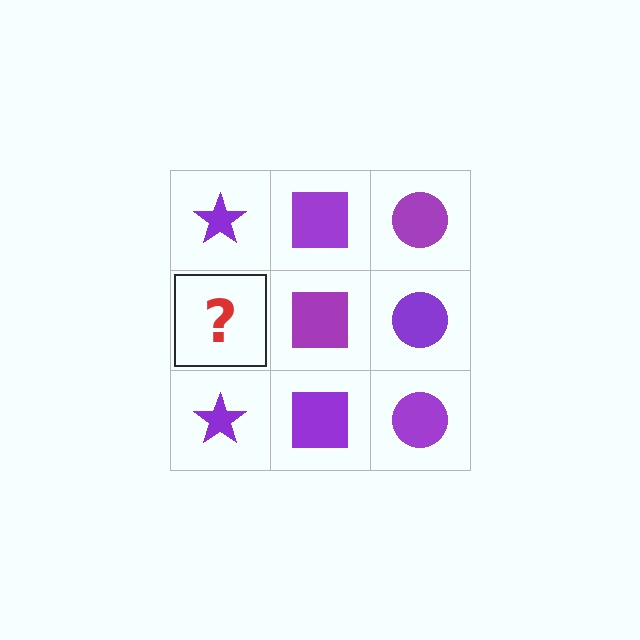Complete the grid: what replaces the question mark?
The question mark should be replaced with a purple star.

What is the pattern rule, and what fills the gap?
The rule is that each column has a consistent shape. The gap should be filled with a purple star.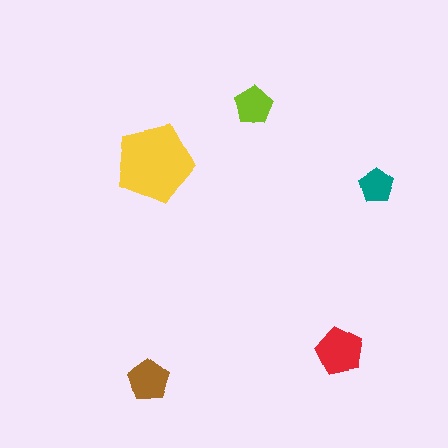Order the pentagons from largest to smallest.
the yellow one, the red one, the brown one, the lime one, the teal one.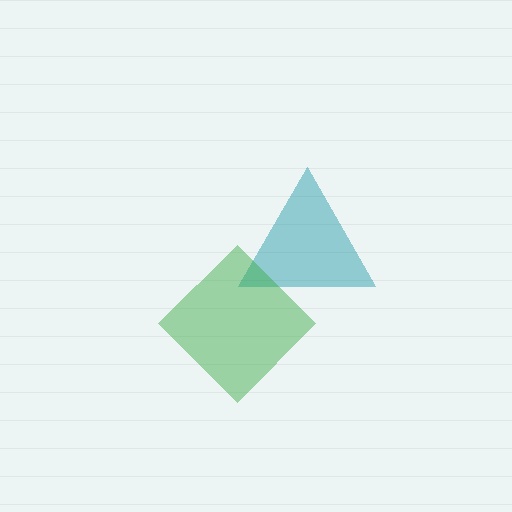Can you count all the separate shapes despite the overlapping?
Yes, there are 2 separate shapes.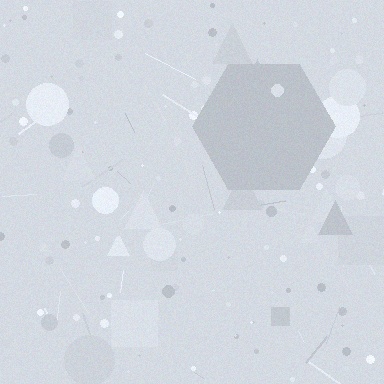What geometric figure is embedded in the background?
A hexagon is embedded in the background.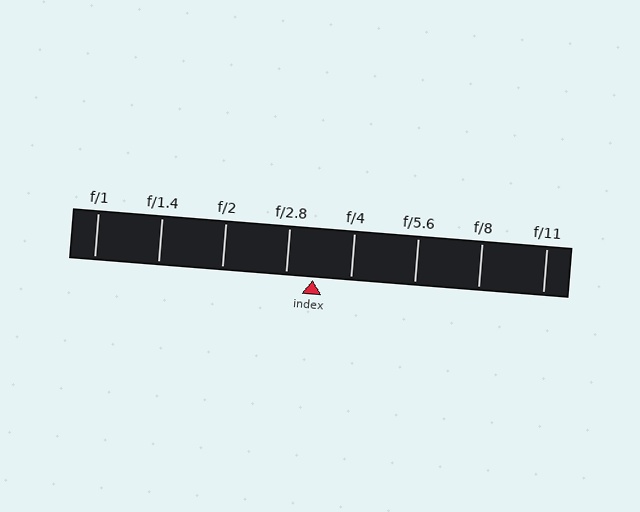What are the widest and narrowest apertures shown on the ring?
The widest aperture shown is f/1 and the narrowest is f/11.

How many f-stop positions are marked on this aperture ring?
There are 8 f-stop positions marked.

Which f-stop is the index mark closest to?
The index mark is closest to f/2.8.